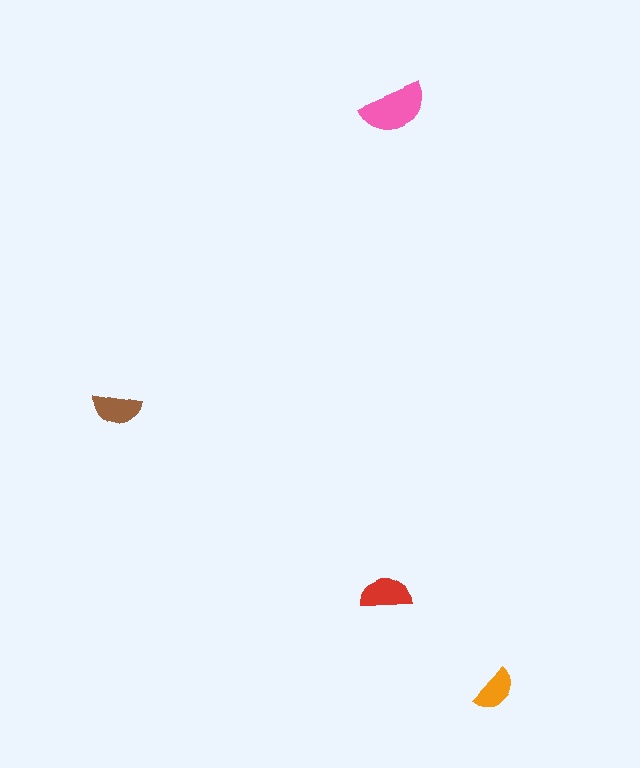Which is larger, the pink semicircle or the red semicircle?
The pink one.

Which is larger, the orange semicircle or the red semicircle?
The red one.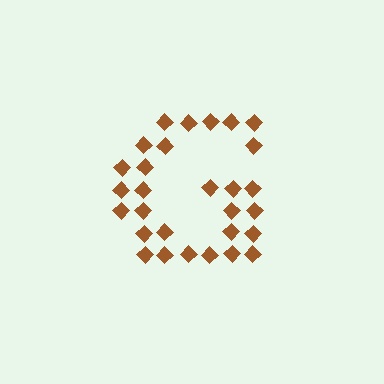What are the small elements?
The small elements are diamonds.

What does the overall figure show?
The overall figure shows the letter G.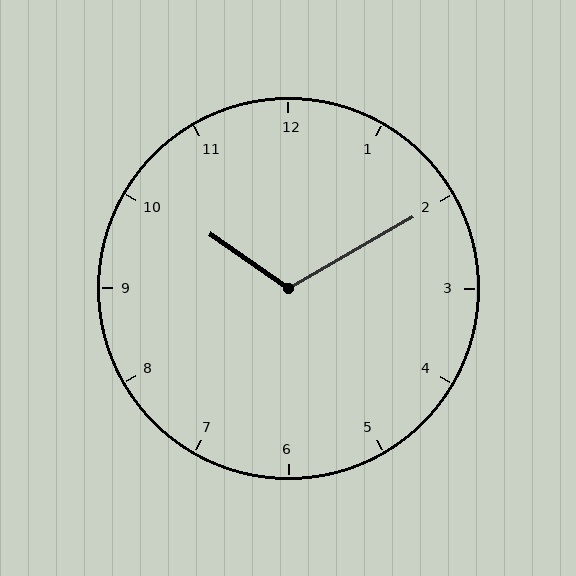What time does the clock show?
10:10.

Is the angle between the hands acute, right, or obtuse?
It is obtuse.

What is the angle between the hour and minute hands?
Approximately 115 degrees.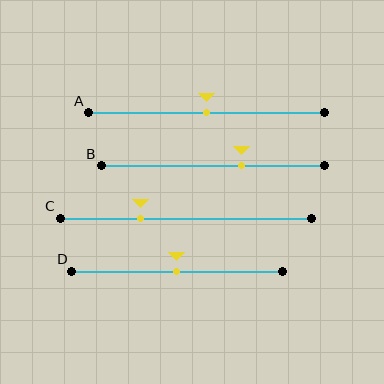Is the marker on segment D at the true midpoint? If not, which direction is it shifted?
Yes, the marker on segment D is at the true midpoint.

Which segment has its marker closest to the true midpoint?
Segment A has its marker closest to the true midpoint.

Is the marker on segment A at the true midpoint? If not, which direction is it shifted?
Yes, the marker on segment A is at the true midpoint.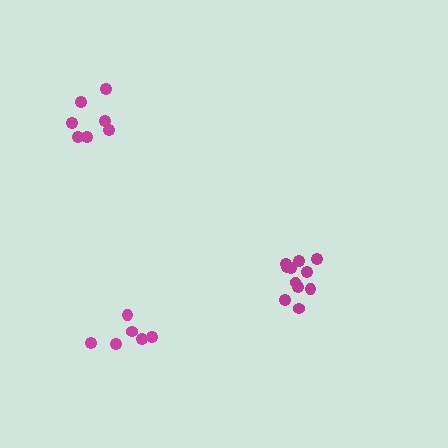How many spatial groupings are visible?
There are 3 spatial groupings.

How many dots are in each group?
Group 1: 6 dots, Group 2: 7 dots, Group 3: 11 dots (24 total).